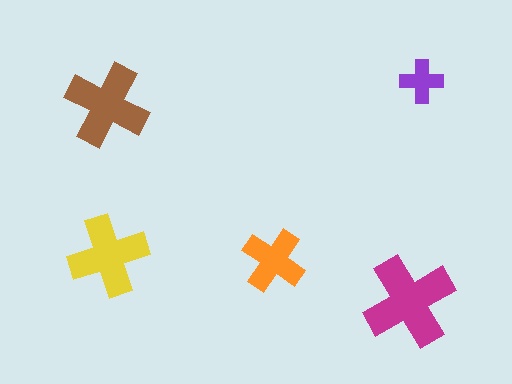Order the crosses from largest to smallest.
the magenta one, the brown one, the yellow one, the orange one, the purple one.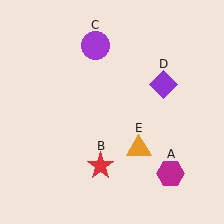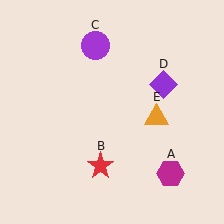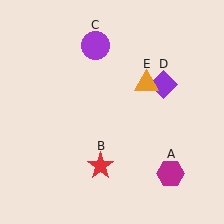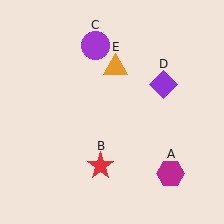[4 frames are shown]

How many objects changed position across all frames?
1 object changed position: orange triangle (object E).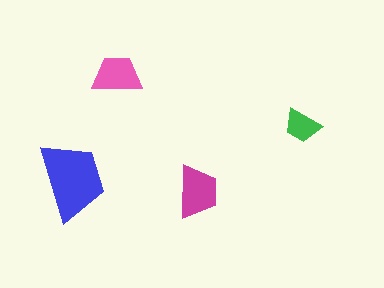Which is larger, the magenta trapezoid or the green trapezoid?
The magenta one.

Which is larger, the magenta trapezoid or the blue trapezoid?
The blue one.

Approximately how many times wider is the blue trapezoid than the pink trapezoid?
About 1.5 times wider.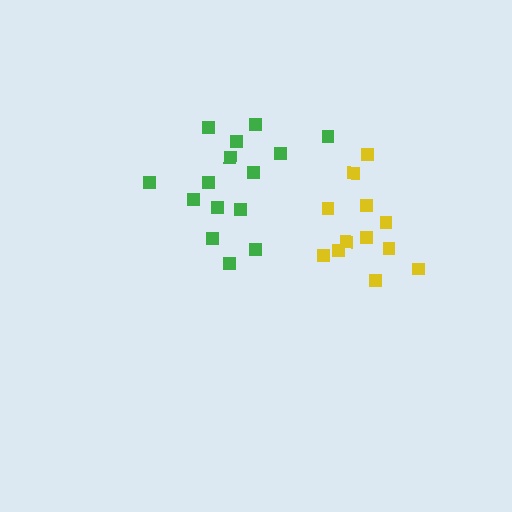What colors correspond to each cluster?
The clusters are colored: yellow, green.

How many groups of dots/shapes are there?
There are 2 groups.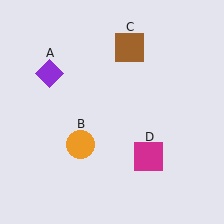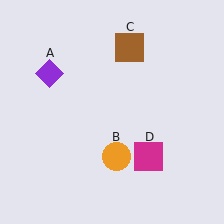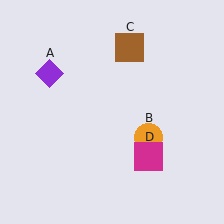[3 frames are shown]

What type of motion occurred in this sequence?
The orange circle (object B) rotated counterclockwise around the center of the scene.